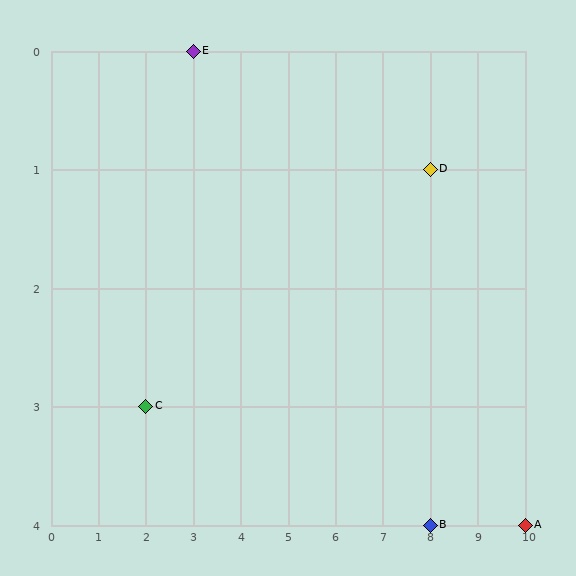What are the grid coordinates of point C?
Point C is at grid coordinates (2, 3).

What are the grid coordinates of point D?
Point D is at grid coordinates (8, 1).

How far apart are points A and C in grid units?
Points A and C are 8 columns and 1 row apart (about 8.1 grid units diagonally).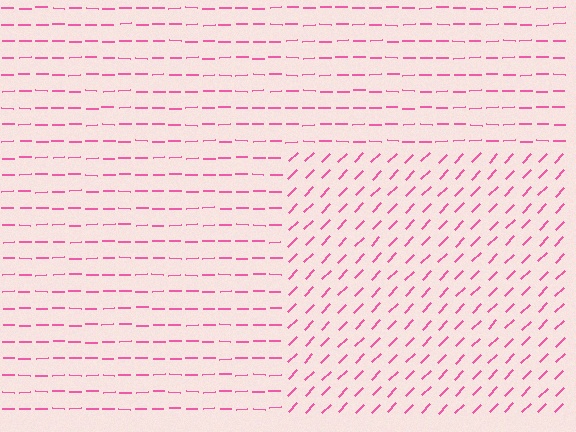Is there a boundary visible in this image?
Yes, there is a texture boundary formed by a change in line orientation.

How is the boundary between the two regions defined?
The boundary is defined purely by a change in line orientation (approximately 45 degrees difference). All lines are the same color and thickness.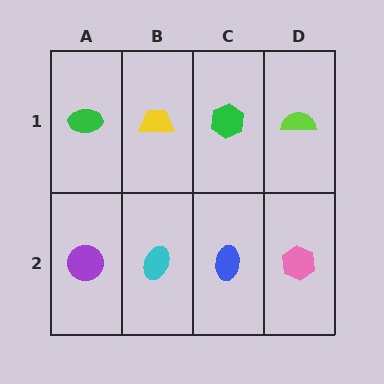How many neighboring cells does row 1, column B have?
3.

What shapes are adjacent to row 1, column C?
A blue ellipse (row 2, column C), a yellow trapezoid (row 1, column B), a lime semicircle (row 1, column D).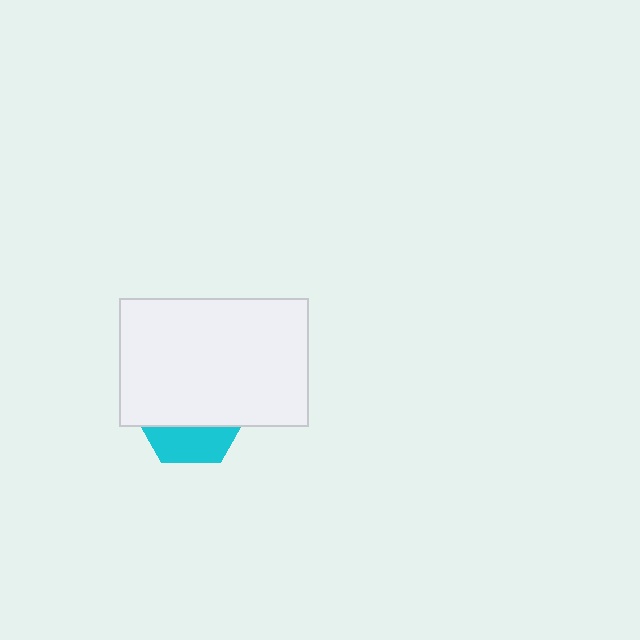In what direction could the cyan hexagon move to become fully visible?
The cyan hexagon could move down. That would shift it out from behind the white rectangle entirely.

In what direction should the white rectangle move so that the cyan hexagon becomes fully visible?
The white rectangle should move up. That is the shortest direction to clear the overlap and leave the cyan hexagon fully visible.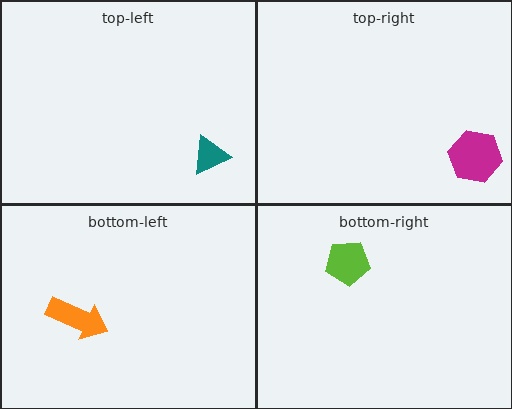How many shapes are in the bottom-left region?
1.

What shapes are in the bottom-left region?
The orange arrow.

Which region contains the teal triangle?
The top-left region.